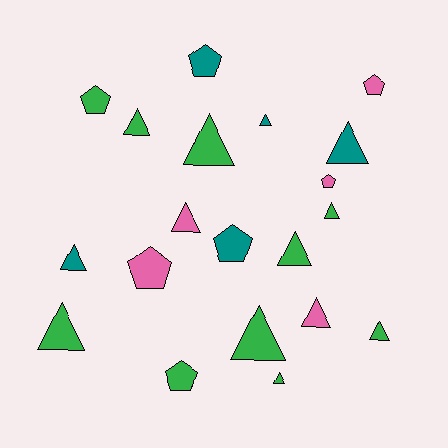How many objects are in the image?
There are 20 objects.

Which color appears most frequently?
Green, with 10 objects.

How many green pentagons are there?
There are 2 green pentagons.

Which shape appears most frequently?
Triangle, with 13 objects.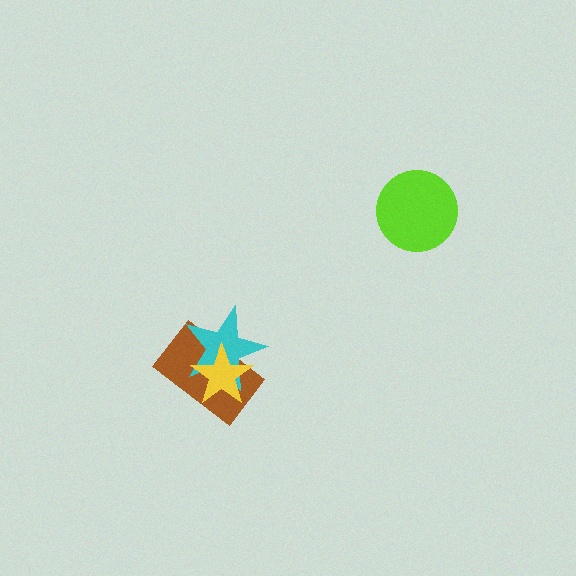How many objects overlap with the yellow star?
2 objects overlap with the yellow star.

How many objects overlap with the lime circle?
0 objects overlap with the lime circle.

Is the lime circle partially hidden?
No, no other shape covers it.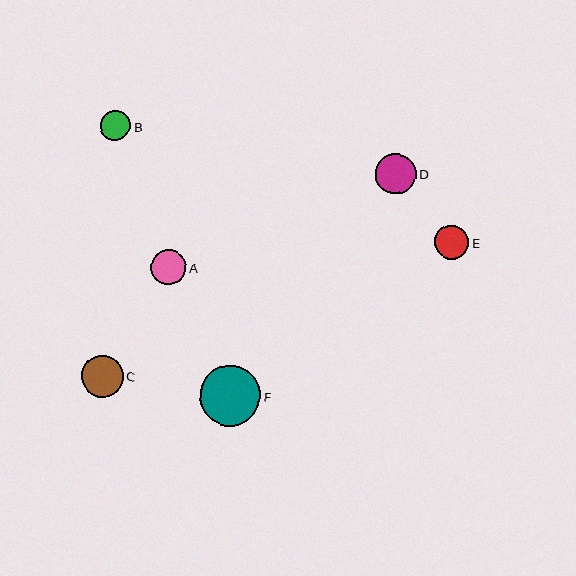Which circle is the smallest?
Circle B is the smallest with a size of approximately 30 pixels.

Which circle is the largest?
Circle F is the largest with a size of approximately 60 pixels.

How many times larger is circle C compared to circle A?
Circle C is approximately 1.2 times the size of circle A.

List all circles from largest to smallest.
From largest to smallest: F, C, D, A, E, B.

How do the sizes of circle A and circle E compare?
Circle A and circle E are approximately the same size.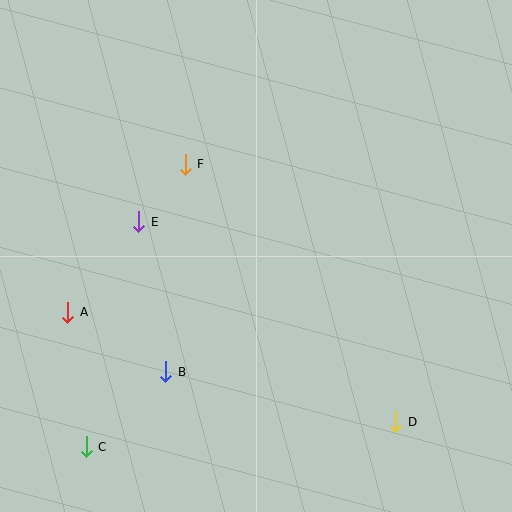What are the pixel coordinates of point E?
Point E is at (139, 222).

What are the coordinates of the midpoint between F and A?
The midpoint between F and A is at (126, 238).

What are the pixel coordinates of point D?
Point D is at (396, 422).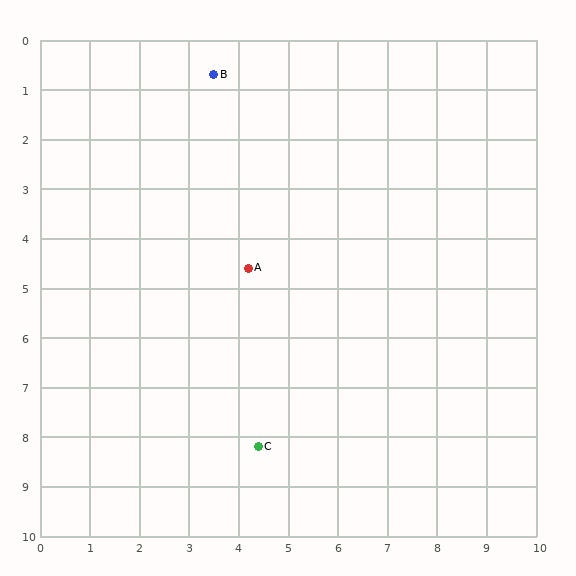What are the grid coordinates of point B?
Point B is at approximately (3.5, 0.7).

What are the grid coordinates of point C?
Point C is at approximately (4.4, 8.2).